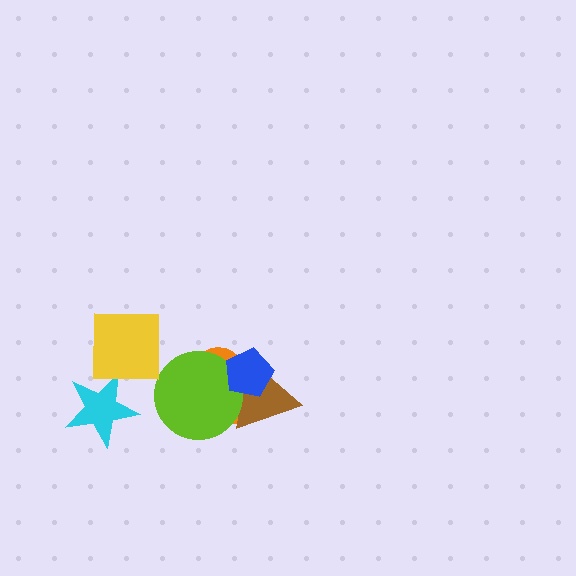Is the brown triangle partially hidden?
Yes, it is partially covered by another shape.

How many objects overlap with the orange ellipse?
3 objects overlap with the orange ellipse.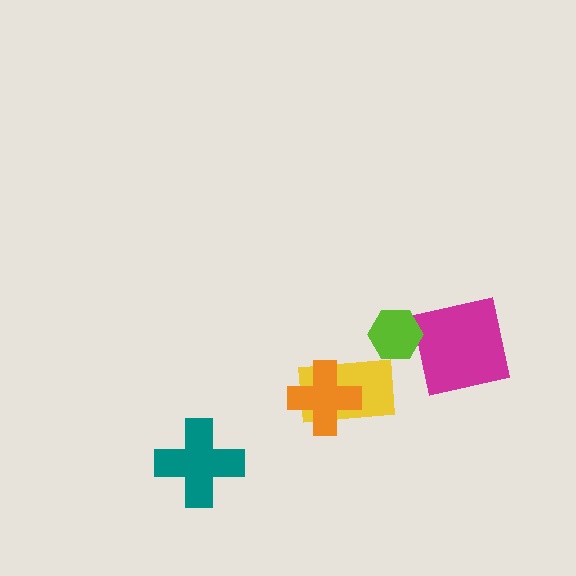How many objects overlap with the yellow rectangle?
1 object overlaps with the yellow rectangle.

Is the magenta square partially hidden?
No, no other shape covers it.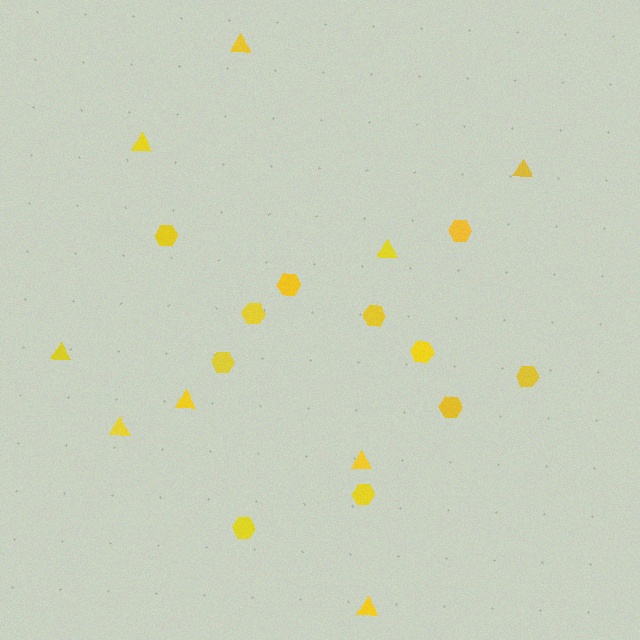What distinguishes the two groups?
There are 2 groups: one group of hexagons (11) and one group of triangles (9).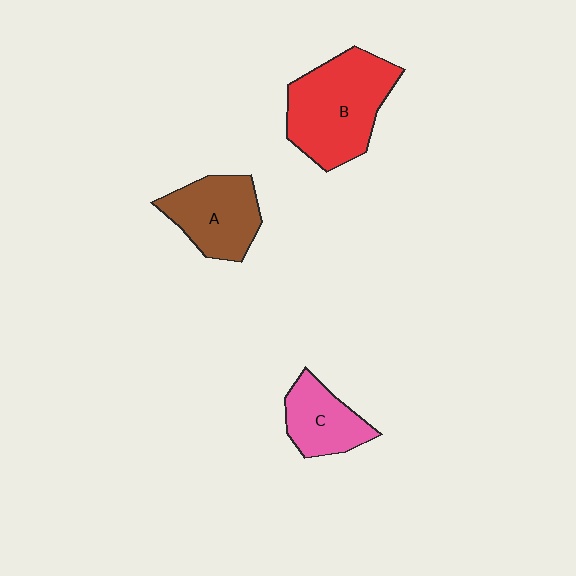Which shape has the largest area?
Shape B (red).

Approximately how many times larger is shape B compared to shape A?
Approximately 1.5 times.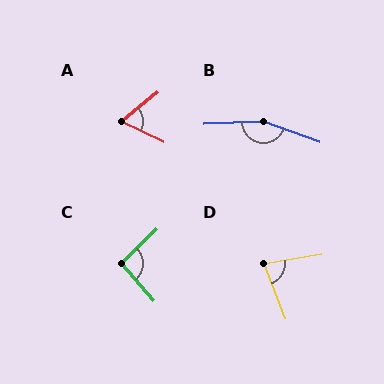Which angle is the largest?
B, at approximately 158 degrees.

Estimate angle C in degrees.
Approximately 93 degrees.